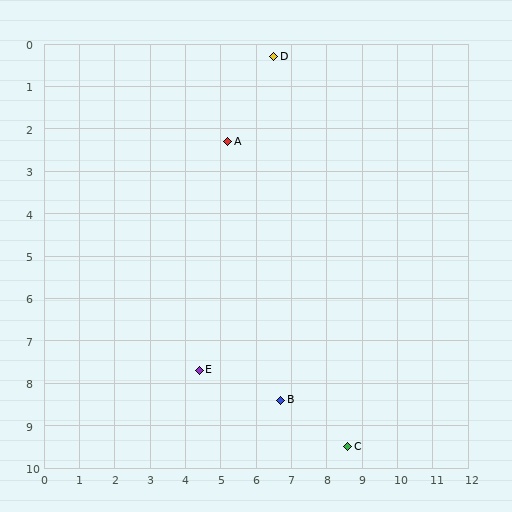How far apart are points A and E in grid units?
Points A and E are about 5.5 grid units apart.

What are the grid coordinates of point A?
Point A is at approximately (5.2, 2.3).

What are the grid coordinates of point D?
Point D is at approximately (6.5, 0.3).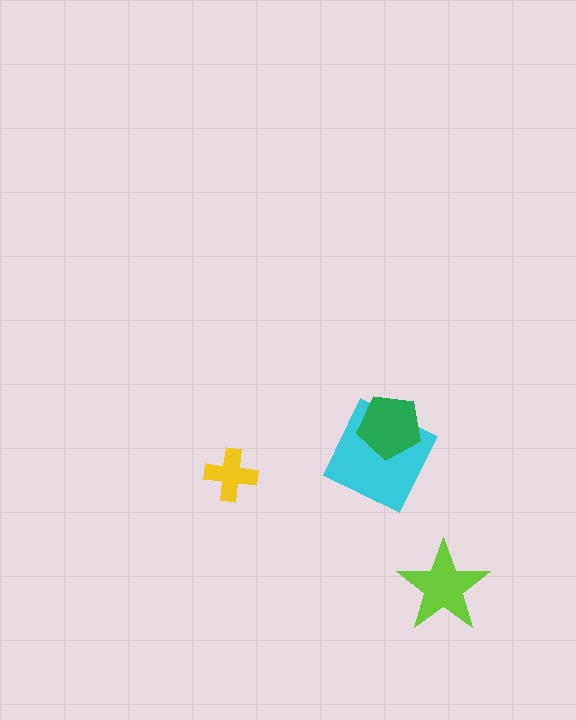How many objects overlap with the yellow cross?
0 objects overlap with the yellow cross.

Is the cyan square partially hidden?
Yes, it is partially covered by another shape.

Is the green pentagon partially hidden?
No, no other shape covers it.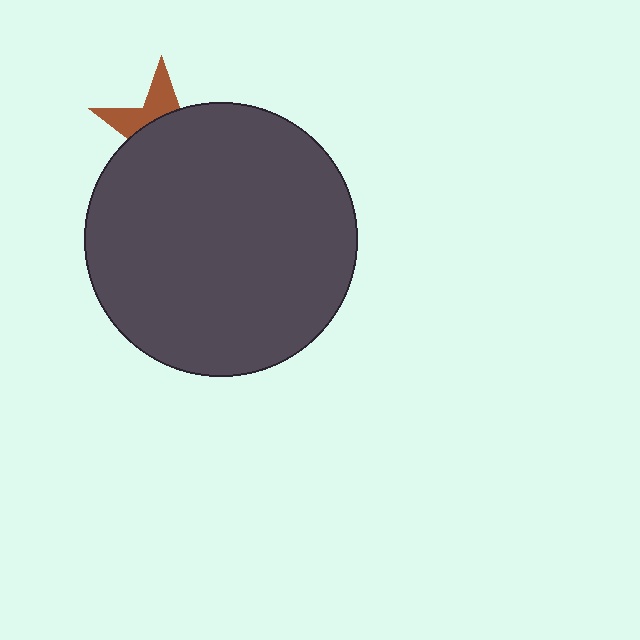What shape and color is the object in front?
The object in front is a dark gray circle.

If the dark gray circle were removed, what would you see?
You would see the complete brown star.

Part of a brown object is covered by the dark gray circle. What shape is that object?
It is a star.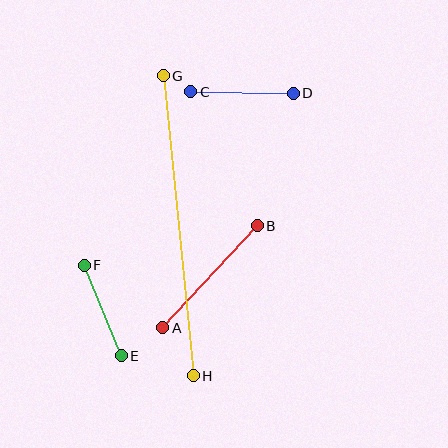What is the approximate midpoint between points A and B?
The midpoint is at approximately (210, 277) pixels.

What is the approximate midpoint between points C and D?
The midpoint is at approximately (242, 92) pixels.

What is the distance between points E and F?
The distance is approximately 97 pixels.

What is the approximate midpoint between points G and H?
The midpoint is at approximately (178, 226) pixels.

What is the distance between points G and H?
The distance is approximately 301 pixels.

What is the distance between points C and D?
The distance is approximately 103 pixels.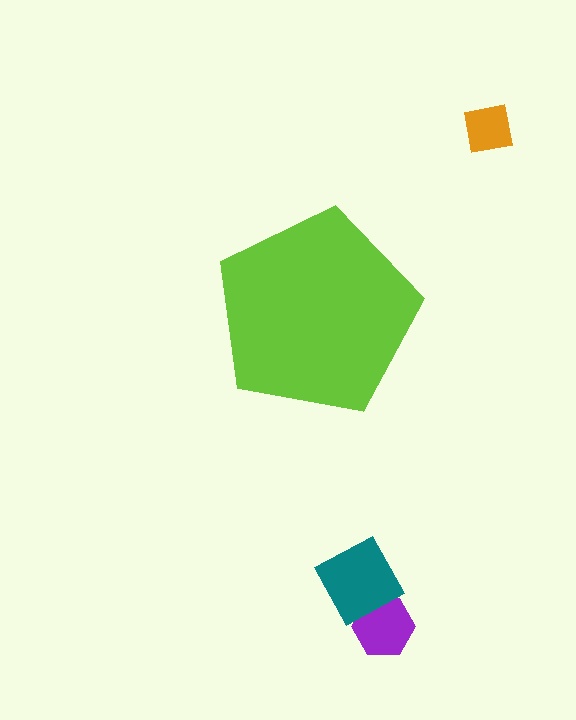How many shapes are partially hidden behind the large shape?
0 shapes are partially hidden.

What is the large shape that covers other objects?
A lime pentagon.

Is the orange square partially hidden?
No, the orange square is fully visible.